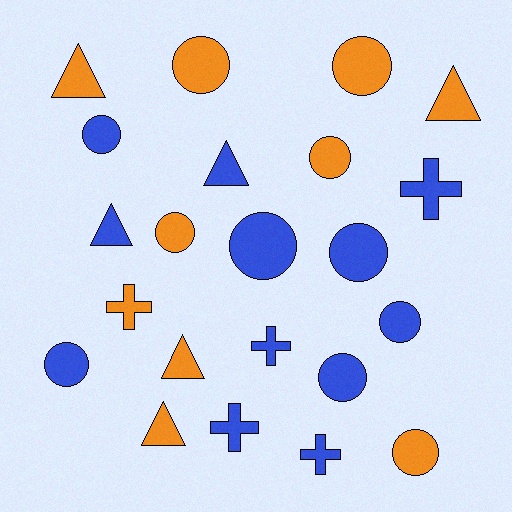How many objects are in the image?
There are 22 objects.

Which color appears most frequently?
Blue, with 12 objects.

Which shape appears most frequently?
Circle, with 11 objects.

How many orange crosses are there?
There is 1 orange cross.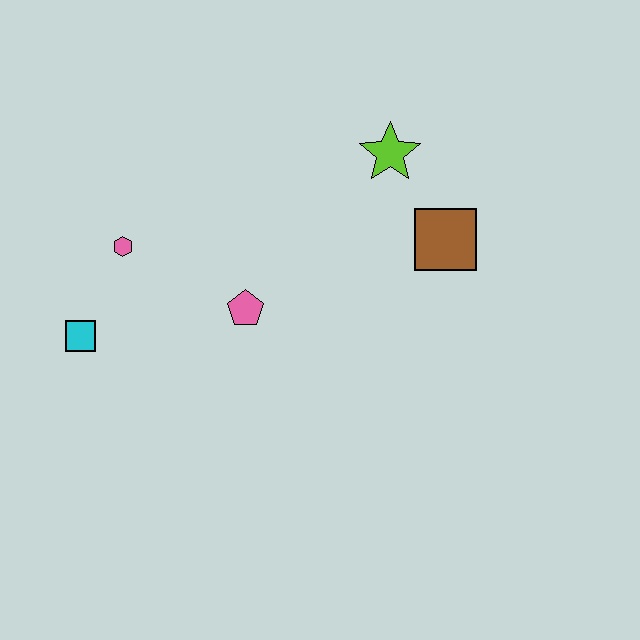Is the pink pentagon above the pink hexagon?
No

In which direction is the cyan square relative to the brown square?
The cyan square is to the left of the brown square.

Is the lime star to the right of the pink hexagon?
Yes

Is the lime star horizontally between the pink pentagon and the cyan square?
No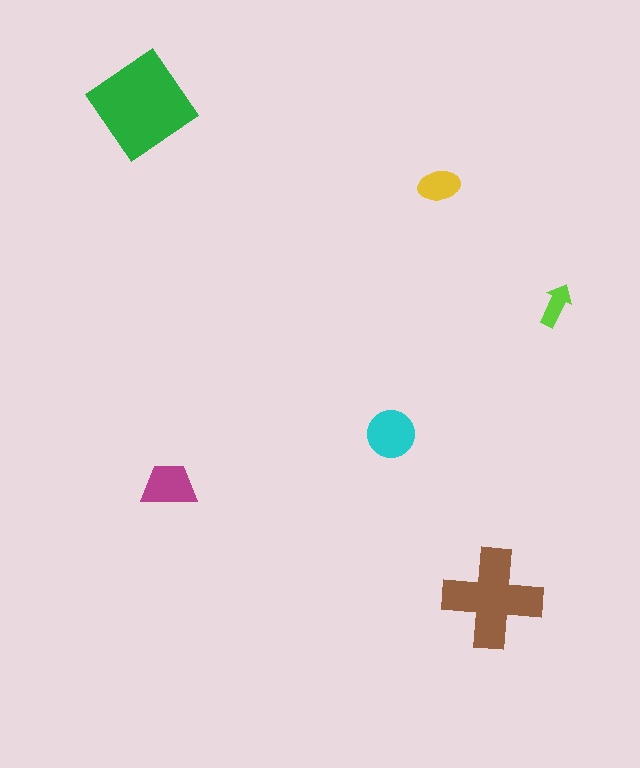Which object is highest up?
The green diamond is topmost.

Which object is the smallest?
The lime arrow.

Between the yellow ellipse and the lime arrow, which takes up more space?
The yellow ellipse.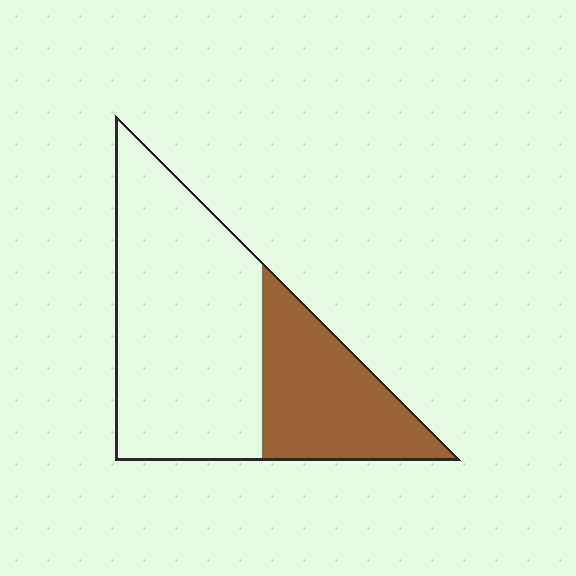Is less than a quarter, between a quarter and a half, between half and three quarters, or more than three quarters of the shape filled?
Between a quarter and a half.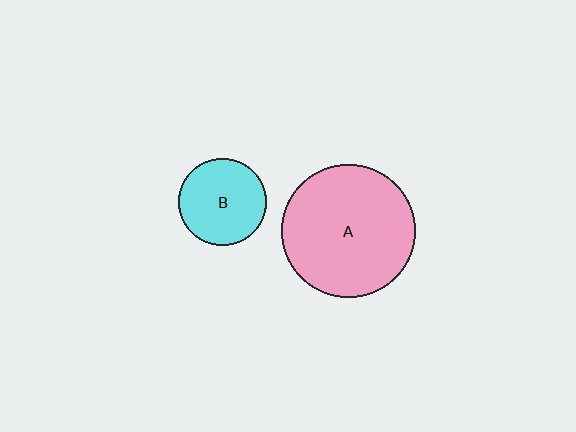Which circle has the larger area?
Circle A (pink).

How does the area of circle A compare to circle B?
Approximately 2.3 times.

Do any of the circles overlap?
No, none of the circles overlap.